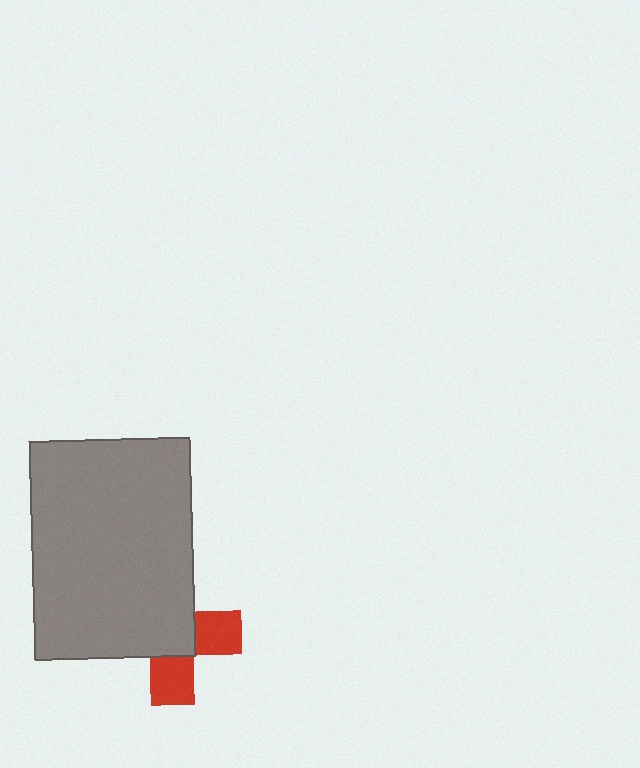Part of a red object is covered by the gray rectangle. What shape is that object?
It is a cross.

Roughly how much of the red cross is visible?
A small part of it is visible (roughly 39%).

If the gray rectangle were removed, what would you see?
You would see the complete red cross.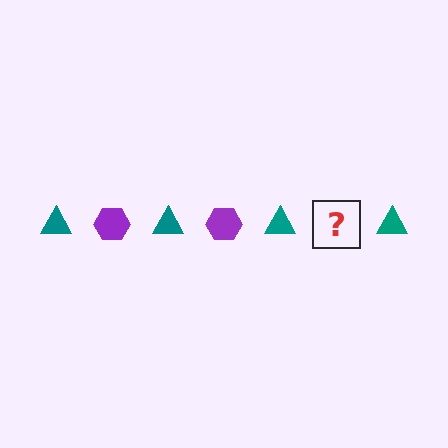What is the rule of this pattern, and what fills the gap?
The rule is that the pattern alternates between teal triangle and purple hexagon. The gap should be filled with a purple hexagon.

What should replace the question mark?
The question mark should be replaced with a purple hexagon.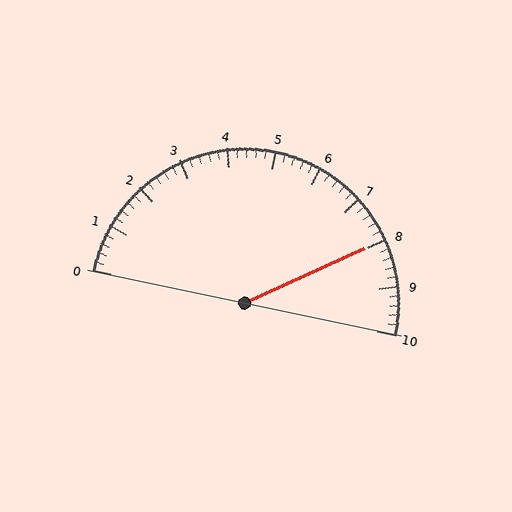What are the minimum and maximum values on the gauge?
The gauge ranges from 0 to 10.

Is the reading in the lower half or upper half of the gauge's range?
The reading is in the upper half of the range (0 to 10).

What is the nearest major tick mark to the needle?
The nearest major tick mark is 8.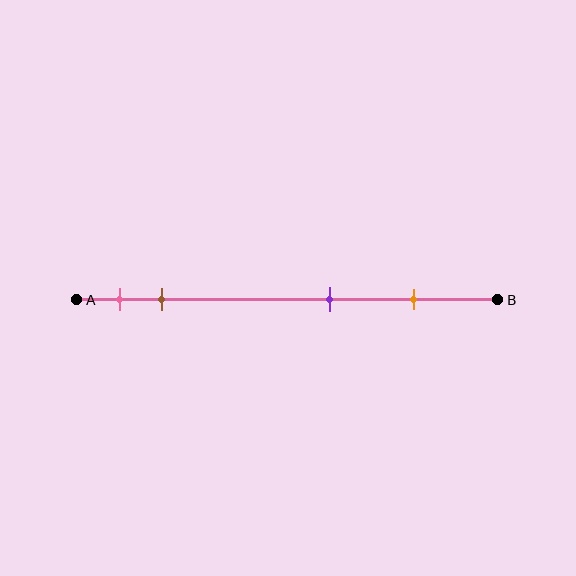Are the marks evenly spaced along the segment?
No, the marks are not evenly spaced.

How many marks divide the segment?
There are 4 marks dividing the segment.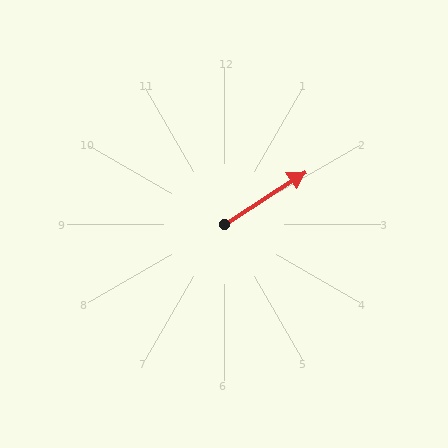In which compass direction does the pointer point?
Northeast.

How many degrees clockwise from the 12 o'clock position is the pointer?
Approximately 57 degrees.